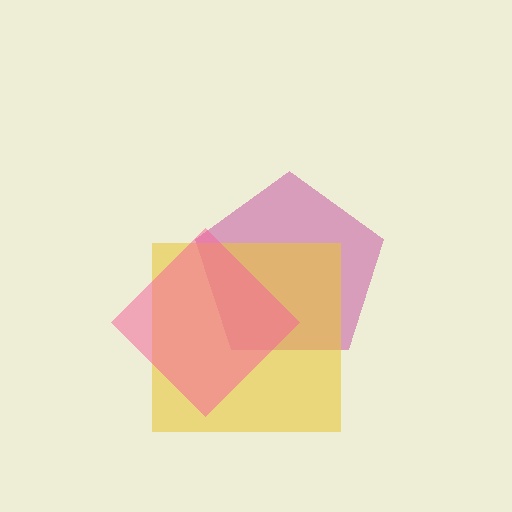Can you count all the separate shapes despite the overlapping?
Yes, there are 3 separate shapes.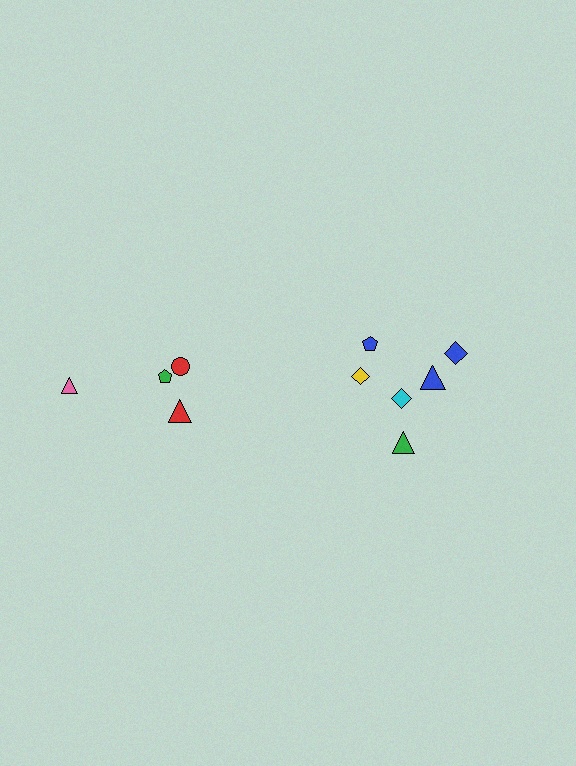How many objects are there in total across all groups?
There are 10 objects.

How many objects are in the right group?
There are 6 objects.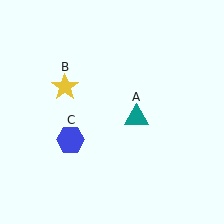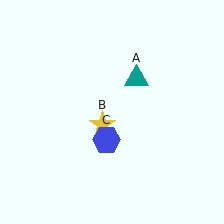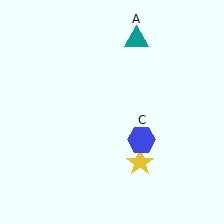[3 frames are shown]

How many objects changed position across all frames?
3 objects changed position: teal triangle (object A), yellow star (object B), blue hexagon (object C).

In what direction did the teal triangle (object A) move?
The teal triangle (object A) moved up.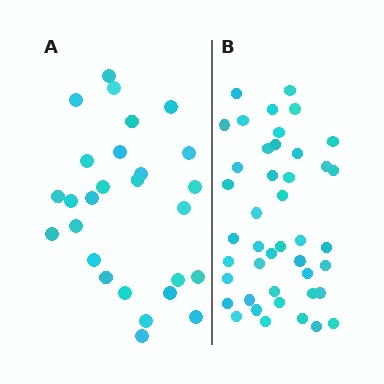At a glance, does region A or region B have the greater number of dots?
Region B (the right region) has more dots.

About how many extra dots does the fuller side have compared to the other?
Region B has approximately 15 more dots than region A.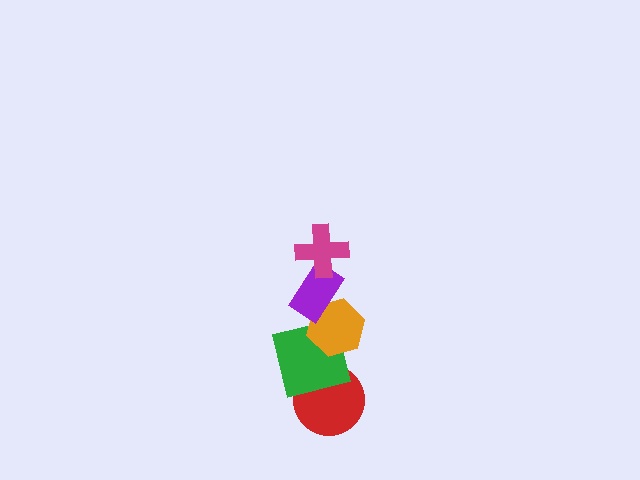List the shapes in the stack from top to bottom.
From top to bottom: the magenta cross, the purple rectangle, the orange hexagon, the green square, the red circle.